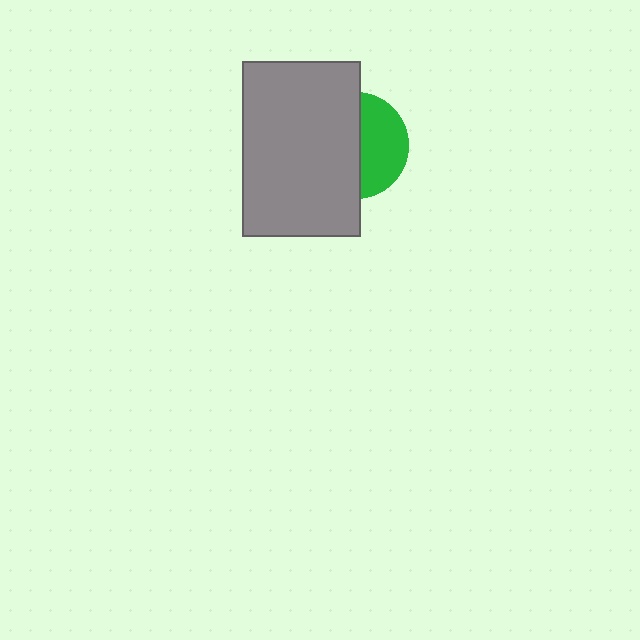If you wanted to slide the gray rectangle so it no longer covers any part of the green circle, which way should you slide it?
Slide it left — that is the most direct way to separate the two shapes.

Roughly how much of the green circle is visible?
A small part of it is visible (roughly 43%).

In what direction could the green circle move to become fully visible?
The green circle could move right. That would shift it out from behind the gray rectangle entirely.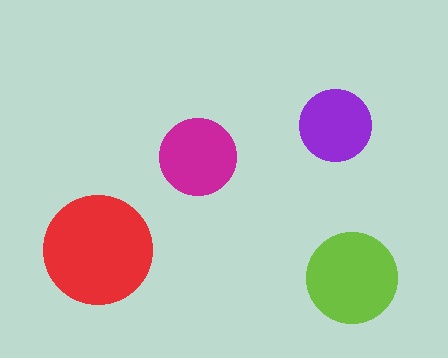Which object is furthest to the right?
The lime circle is rightmost.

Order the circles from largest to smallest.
the red one, the lime one, the magenta one, the purple one.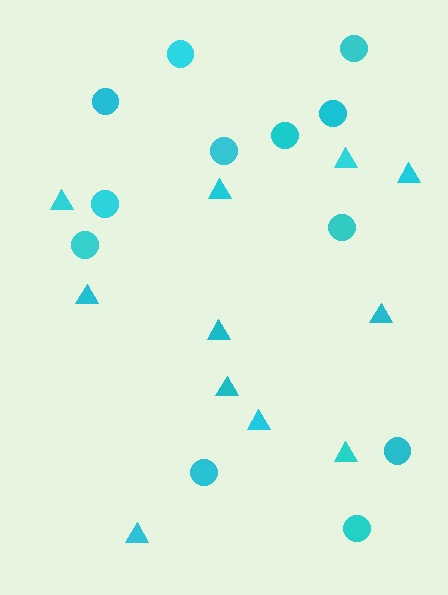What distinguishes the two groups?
There are 2 groups: one group of triangles (11) and one group of circles (12).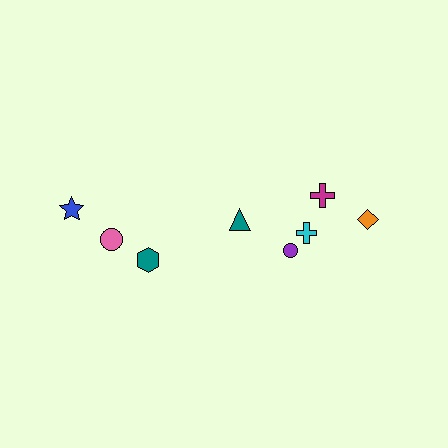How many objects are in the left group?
There are 3 objects.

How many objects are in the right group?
There are 5 objects.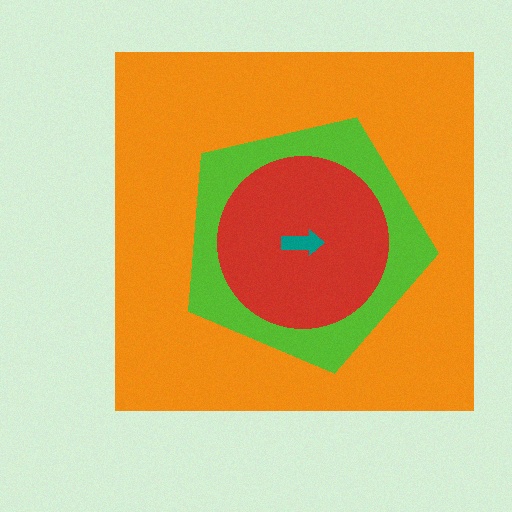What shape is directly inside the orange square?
The lime pentagon.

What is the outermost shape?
The orange square.